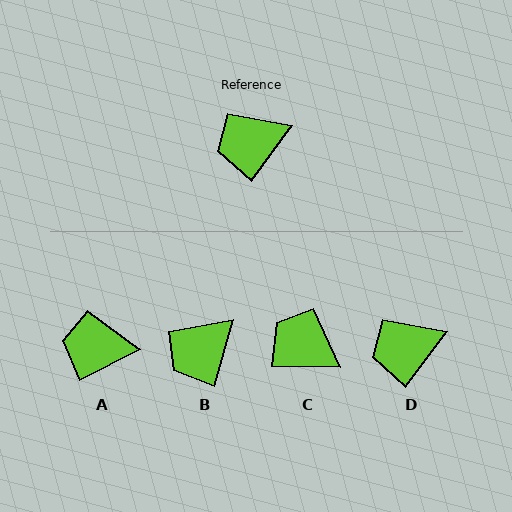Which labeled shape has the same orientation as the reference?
D.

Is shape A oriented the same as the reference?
No, it is off by about 26 degrees.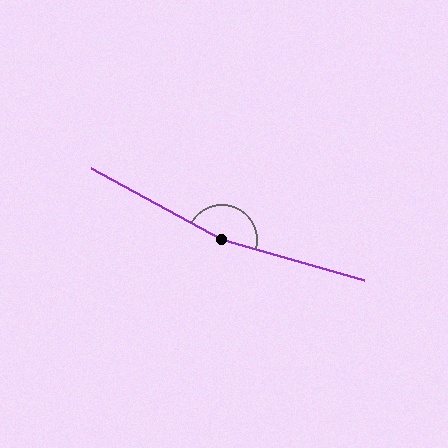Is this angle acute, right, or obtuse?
It is obtuse.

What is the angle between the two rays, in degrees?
Approximately 167 degrees.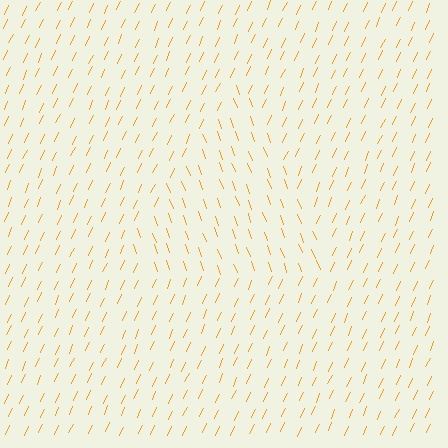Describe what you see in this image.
The image is filled with small orange line segments. A triangle region in the image has lines oriented differently from the surrounding lines, creating a visible texture boundary.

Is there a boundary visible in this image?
Yes, there is a texture boundary formed by a change in line orientation.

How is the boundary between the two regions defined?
The boundary is defined purely by a change in line orientation (approximately 45 degrees difference). All lines are the same color and thickness.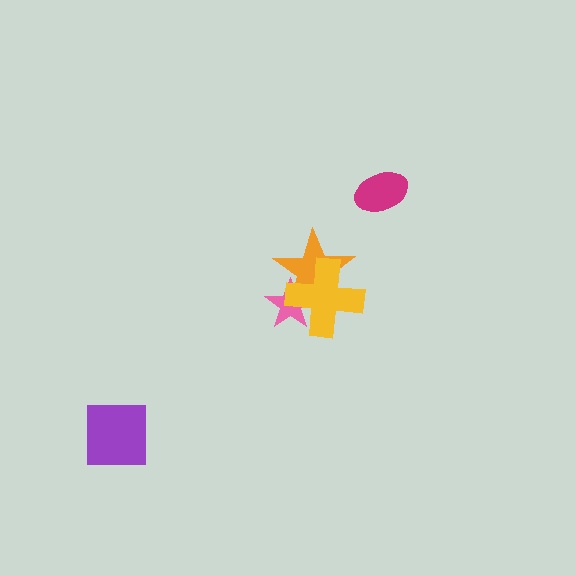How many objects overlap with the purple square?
0 objects overlap with the purple square.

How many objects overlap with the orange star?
2 objects overlap with the orange star.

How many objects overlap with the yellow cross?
2 objects overlap with the yellow cross.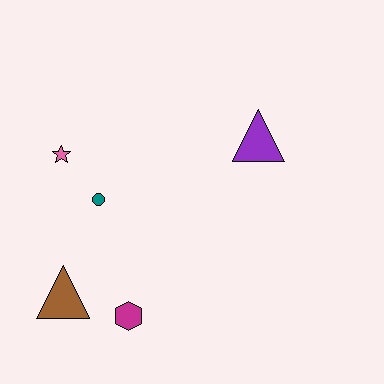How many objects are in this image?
There are 5 objects.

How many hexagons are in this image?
There is 1 hexagon.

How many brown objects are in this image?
There is 1 brown object.